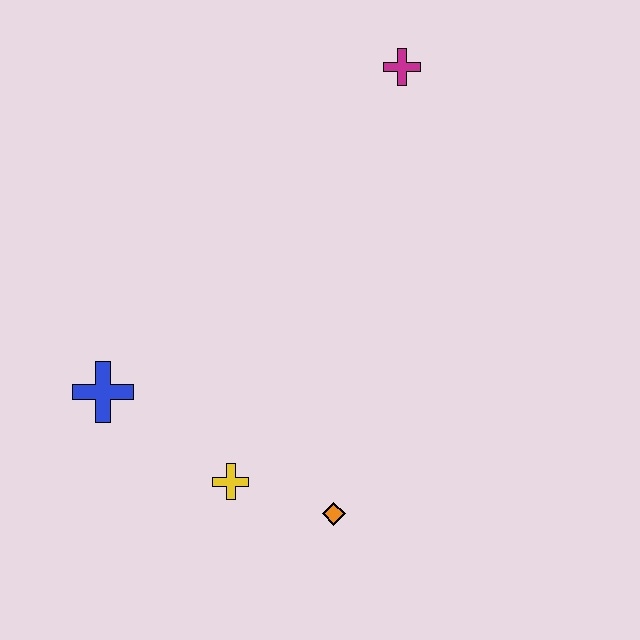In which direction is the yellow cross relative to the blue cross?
The yellow cross is to the right of the blue cross.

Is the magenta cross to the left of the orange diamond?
No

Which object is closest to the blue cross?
The yellow cross is closest to the blue cross.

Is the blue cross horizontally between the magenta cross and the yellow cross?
No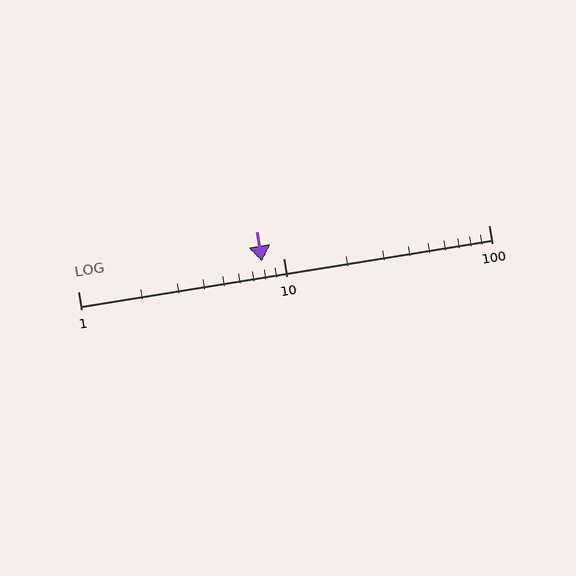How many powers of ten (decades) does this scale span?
The scale spans 2 decades, from 1 to 100.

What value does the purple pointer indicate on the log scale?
The pointer indicates approximately 7.9.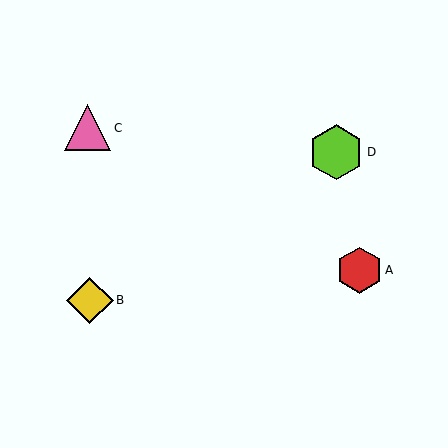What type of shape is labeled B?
Shape B is a yellow diamond.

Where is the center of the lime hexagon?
The center of the lime hexagon is at (336, 152).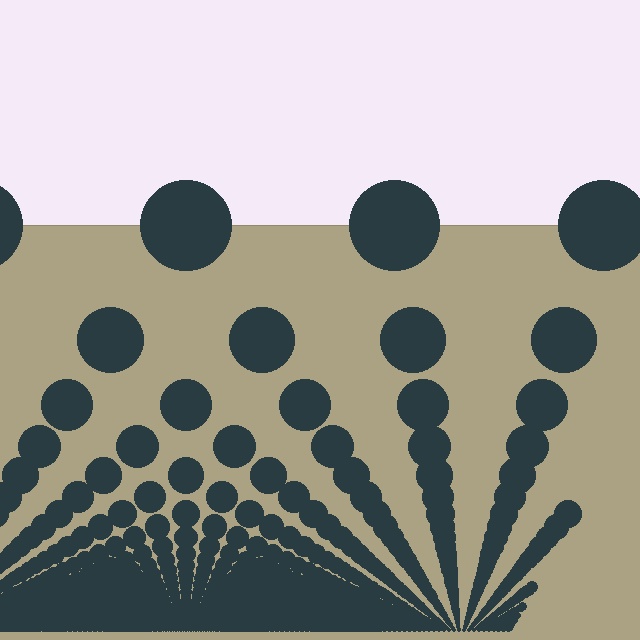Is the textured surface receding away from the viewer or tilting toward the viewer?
The surface appears to tilt toward the viewer. Texture elements get larger and sparser toward the top.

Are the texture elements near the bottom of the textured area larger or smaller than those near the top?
Smaller. The gradient is inverted — elements near the bottom are smaller and denser.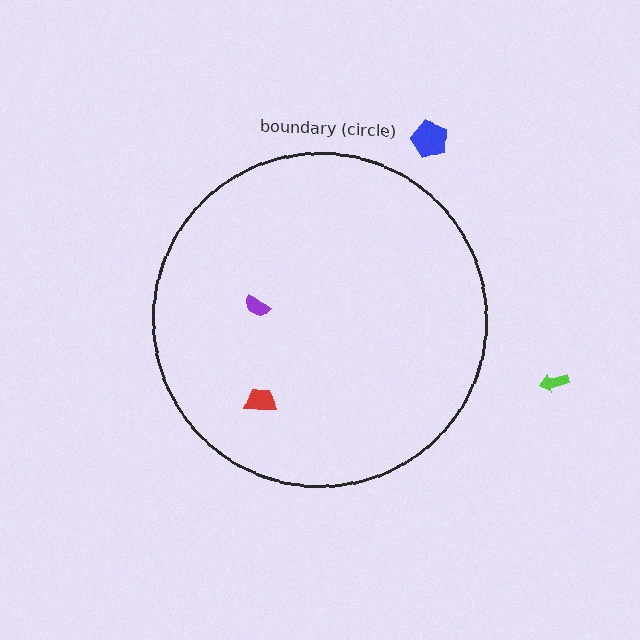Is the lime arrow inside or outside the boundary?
Outside.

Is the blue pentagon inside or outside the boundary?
Outside.